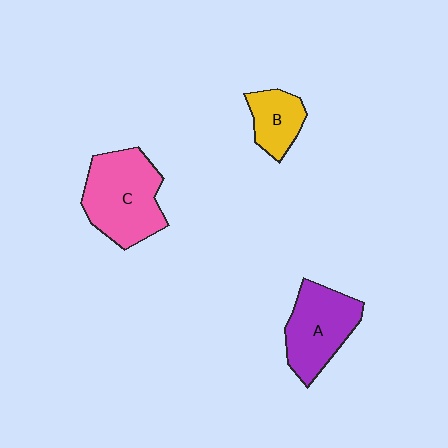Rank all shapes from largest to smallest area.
From largest to smallest: C (pink), A (purple), B (yellow).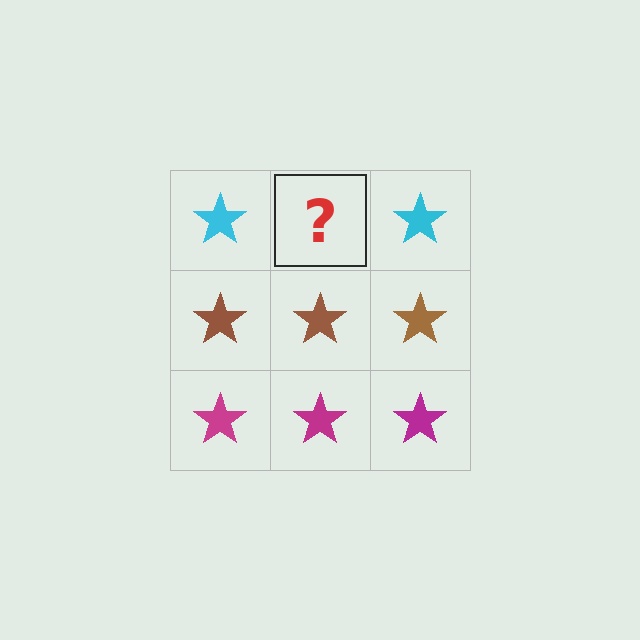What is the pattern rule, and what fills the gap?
The rule is that each row has a consistent color. The gap should be filled with a cyan star.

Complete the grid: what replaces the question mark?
The question mark should be replaced with a cyan star.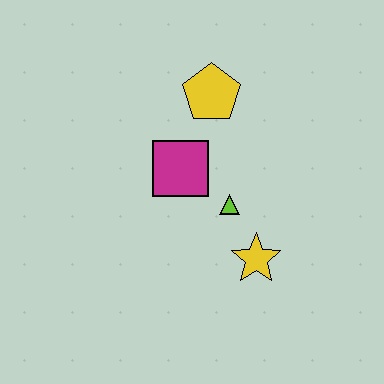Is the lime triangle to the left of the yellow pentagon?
No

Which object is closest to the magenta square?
The lime triangle is closest to the magenta square.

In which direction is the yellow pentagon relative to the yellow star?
The yellow pentagon is above the yellow star.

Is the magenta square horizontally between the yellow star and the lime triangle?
No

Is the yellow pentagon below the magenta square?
No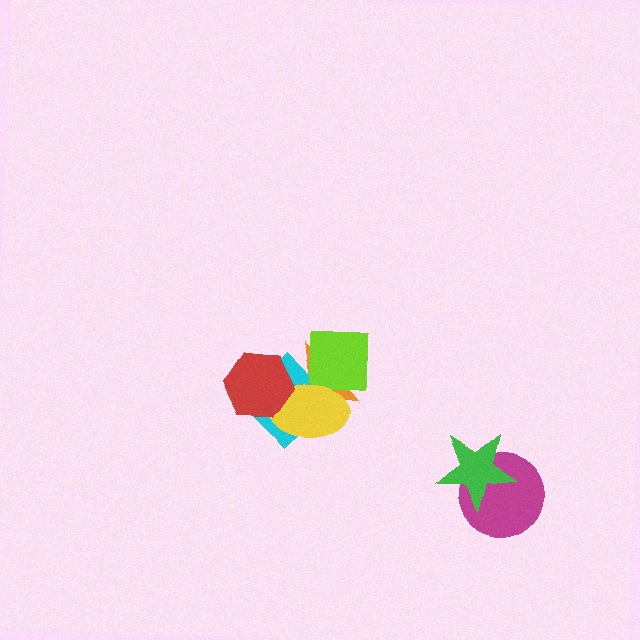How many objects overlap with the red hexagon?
3 objects overlap with the red hexagon.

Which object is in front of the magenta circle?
The green star is in front of the magenta circle.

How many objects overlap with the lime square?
3 objects overlap with the lime square.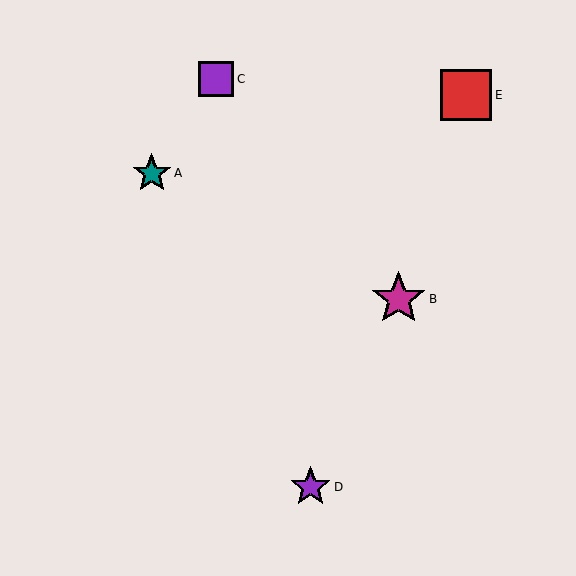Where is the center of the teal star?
The center of the teal star is at (152, 173).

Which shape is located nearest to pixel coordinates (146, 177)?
The teal star (labeled A) at (152, 173) is nearest to that location.